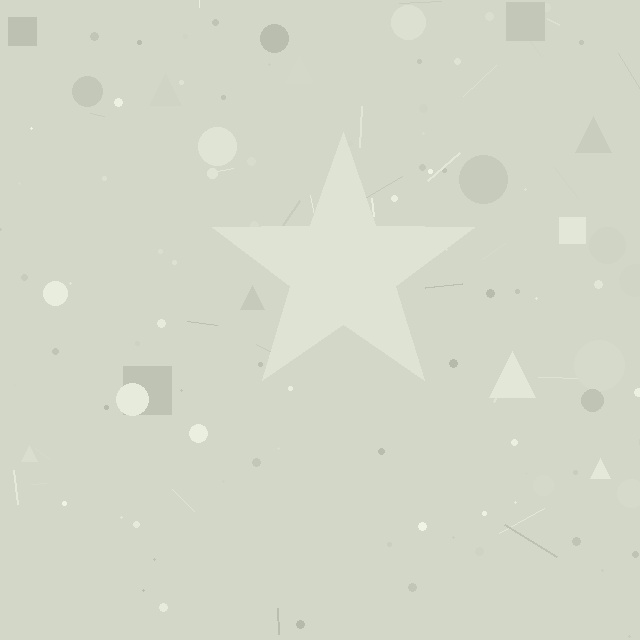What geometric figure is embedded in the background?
A star is embedded in the background.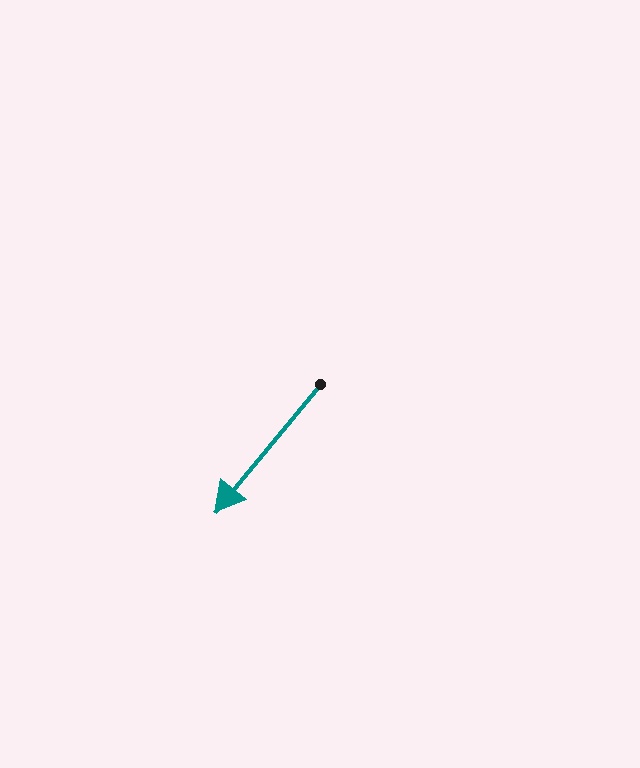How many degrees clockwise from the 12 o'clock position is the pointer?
Approximately 219 degrees.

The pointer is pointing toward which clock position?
Roughly 7 o'clock.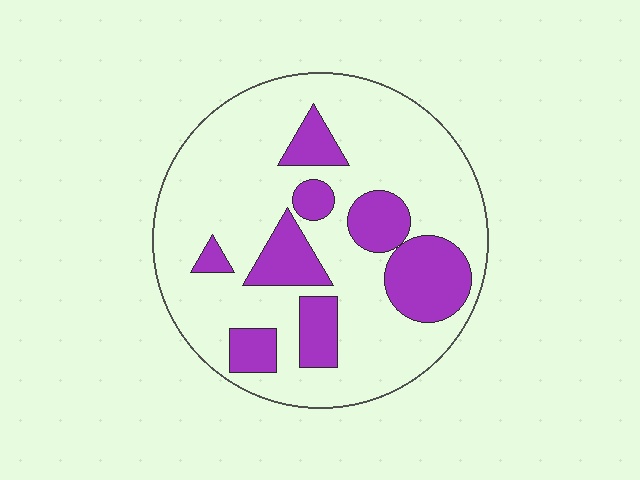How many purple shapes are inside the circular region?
8.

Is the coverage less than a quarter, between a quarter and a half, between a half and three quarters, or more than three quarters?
Between a quarter and a half.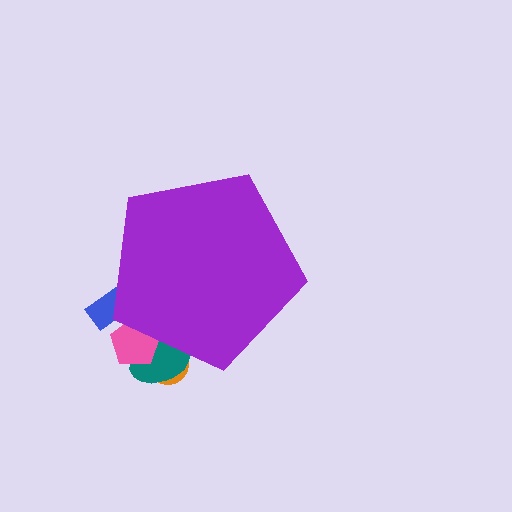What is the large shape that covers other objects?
A purple pentagon.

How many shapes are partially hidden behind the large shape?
4 shapes are partially hidden.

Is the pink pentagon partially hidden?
Yes, the pink pentagon is partially hidden behind the purple pentagon.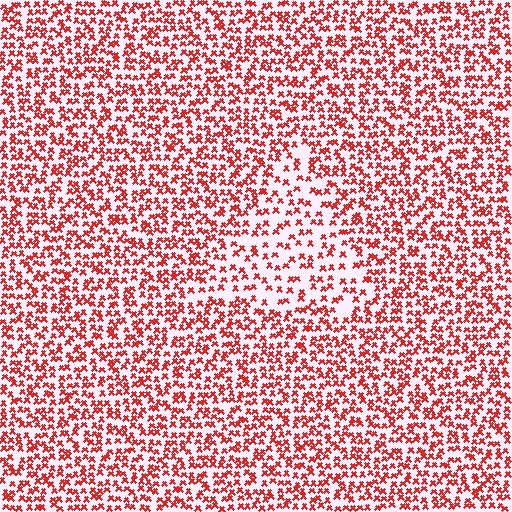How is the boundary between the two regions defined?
The boundary is defined by a change in element density (approximately 1.8x ratio). All elements are the same color, size, and shape.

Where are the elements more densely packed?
The elements are more densely packed outside the triangle boundary.